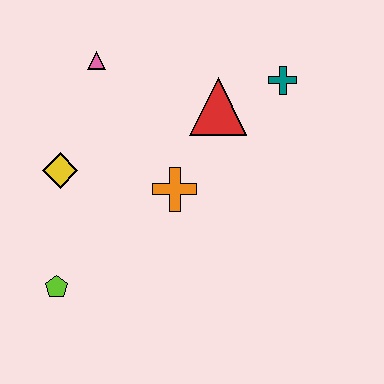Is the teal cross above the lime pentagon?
Yes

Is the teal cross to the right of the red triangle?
Yes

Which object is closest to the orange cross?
The red triangle is closest to the orange cross.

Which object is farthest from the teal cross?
The lime pentagon is farthest from the teal cross.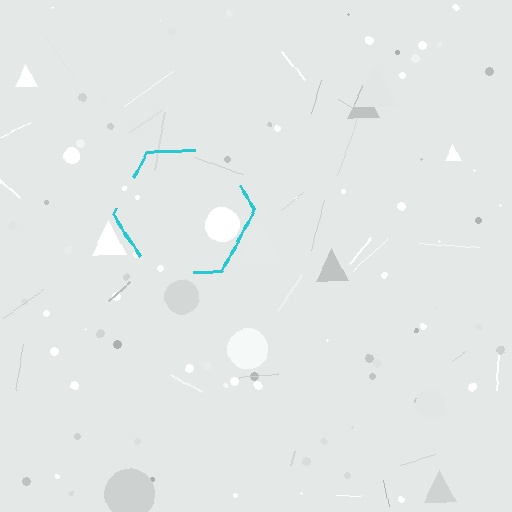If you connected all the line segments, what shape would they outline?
They would outline a hexagon.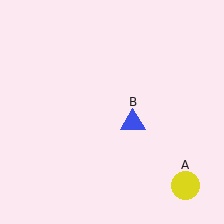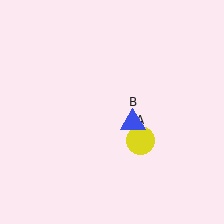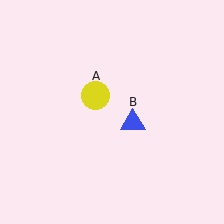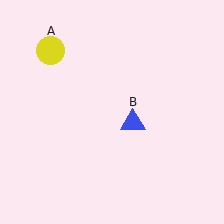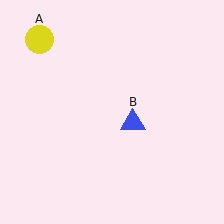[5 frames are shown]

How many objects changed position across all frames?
1 object changed position: yellow circle (object A).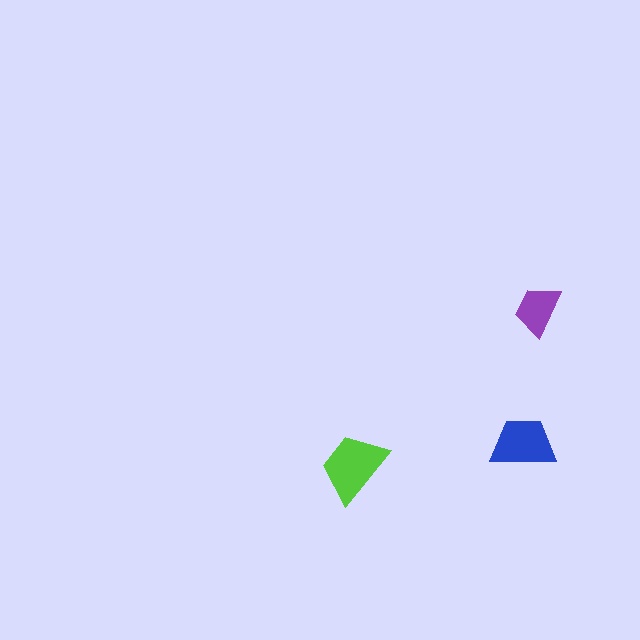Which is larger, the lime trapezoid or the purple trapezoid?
The lime one.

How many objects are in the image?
There are 3 objects in the image.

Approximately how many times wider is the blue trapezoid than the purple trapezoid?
About 1.5 times wider.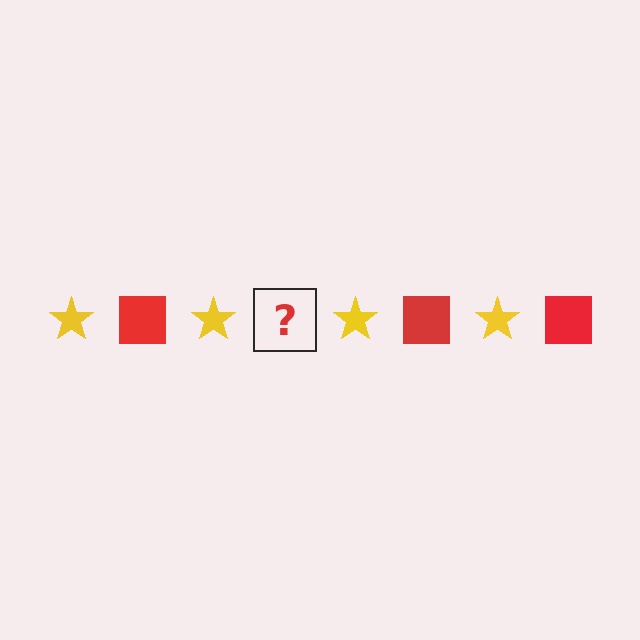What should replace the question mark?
The question mark should be replaced with a red square.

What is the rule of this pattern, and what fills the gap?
The rule is that the pattern alternates between yellow star and red square. The gap should be filled with a red square.